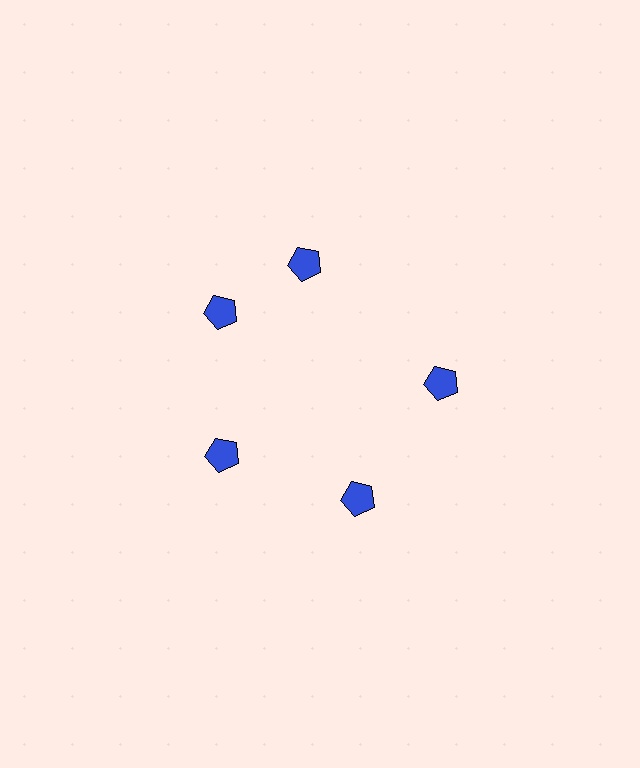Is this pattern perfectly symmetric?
No. The 5 blue pentagons are arranged in a ring, but one element near the 1 o'clock position is rotated out of alignment along the ring, breaking the 5-fold rotational symmetry.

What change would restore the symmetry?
The symmetry would be restored by rotating it back into even spacing with its neighbors so that all 5 pentagons sit at equal angles and equal distance from the center.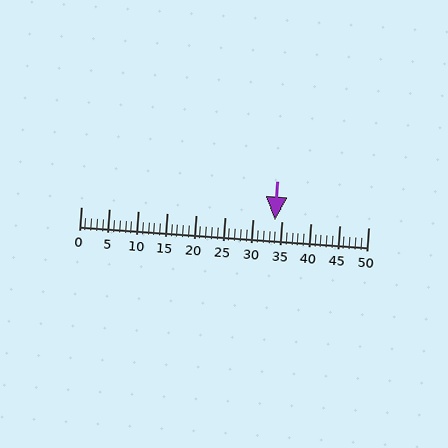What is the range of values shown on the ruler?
The ruler shows values from 0 to 50.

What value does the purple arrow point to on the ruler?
The purple arrow points to approximately 34.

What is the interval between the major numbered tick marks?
The major tick marks are spaced 5 units apart.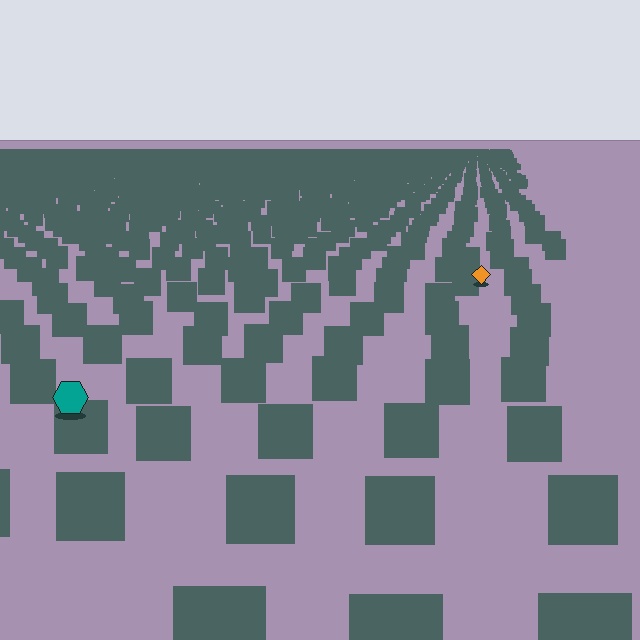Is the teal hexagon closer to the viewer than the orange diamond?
Yes. The teal hexagon is closer — you can tell from the texture gradient: the ground texture is coarser near it.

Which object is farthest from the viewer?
The orange diamond is farthest from the viewer. It appears smaller and the ground texture around it is denser.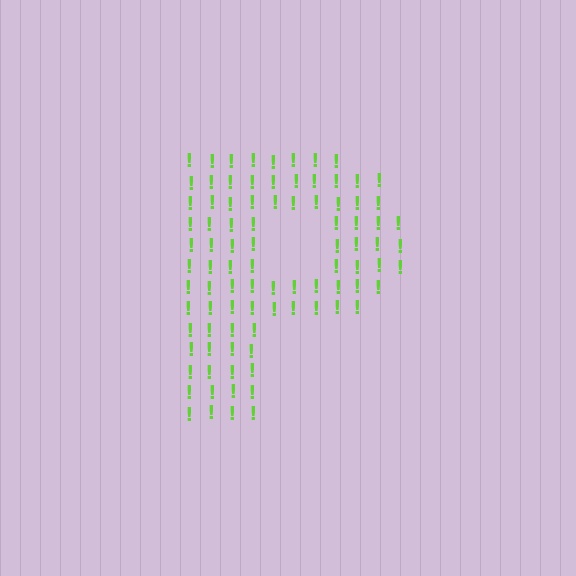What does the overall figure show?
The overall figure shows the letter P.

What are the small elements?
The small elements are exclamation marks.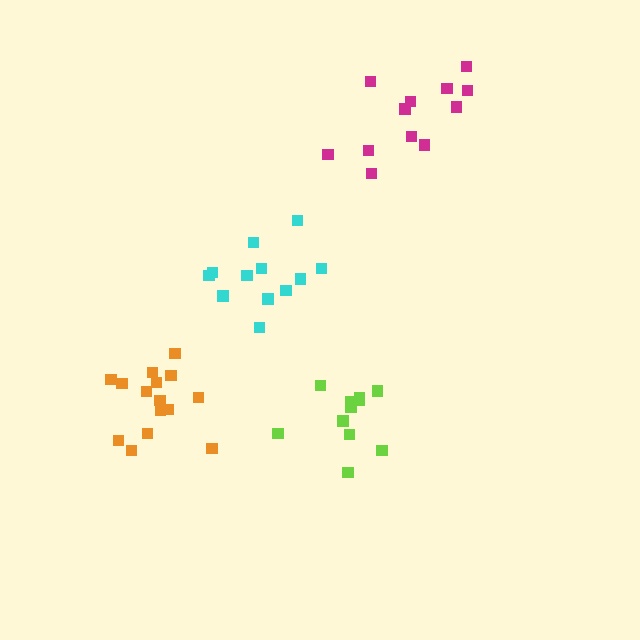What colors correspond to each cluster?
The clusters are colored: cyan, lime, magenta, orange.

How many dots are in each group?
Group 1: 12 dots, Group 2: 11 dots, Group 3: 12 dots, Group 4: 15 dots (50 total).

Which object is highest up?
The magenta cluster is topmost.